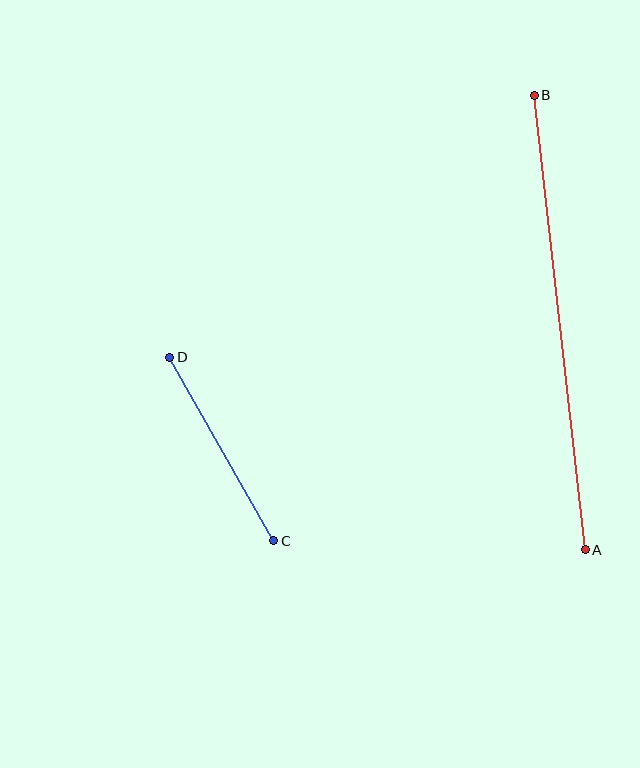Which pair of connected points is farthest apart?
Points A and B are farthest apart.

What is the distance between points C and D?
The distance is approximately 211 pixels.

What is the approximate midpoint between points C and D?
The midpoint is at approximately (222, 449) pixels.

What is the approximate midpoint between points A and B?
The midpoint is at approximately (560, 323) pixels.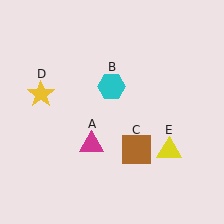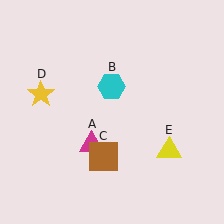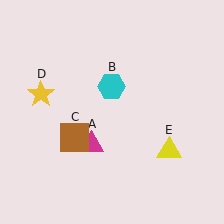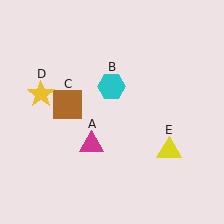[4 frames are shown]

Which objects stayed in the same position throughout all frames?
Magenta triangle (object A) and cyan hexagon (object B) and yellow star (object D) and yellow triangle (object E) remained stationary.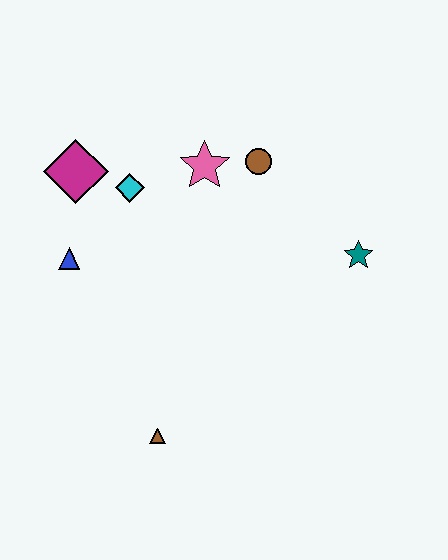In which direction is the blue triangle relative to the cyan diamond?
The blue triangle is below the cyan diamond.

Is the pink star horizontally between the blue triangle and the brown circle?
Yes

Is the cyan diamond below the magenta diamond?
Yes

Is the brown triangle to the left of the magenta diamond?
No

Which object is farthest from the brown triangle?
The brown circle is farthest from the brown triangle.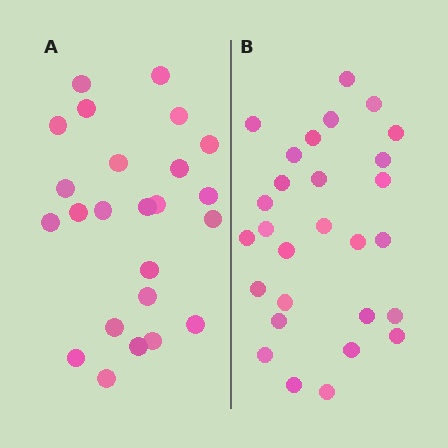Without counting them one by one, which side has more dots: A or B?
Region B (the right region) has more dots.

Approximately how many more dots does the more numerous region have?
Region B has about 4 more dots than region A.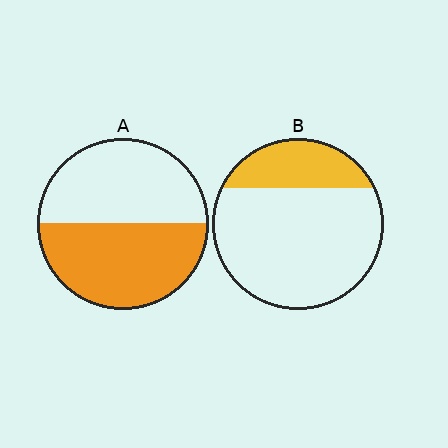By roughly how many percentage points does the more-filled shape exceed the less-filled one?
By roughly 25 percentage points (A over B).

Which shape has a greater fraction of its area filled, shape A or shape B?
Shape A.